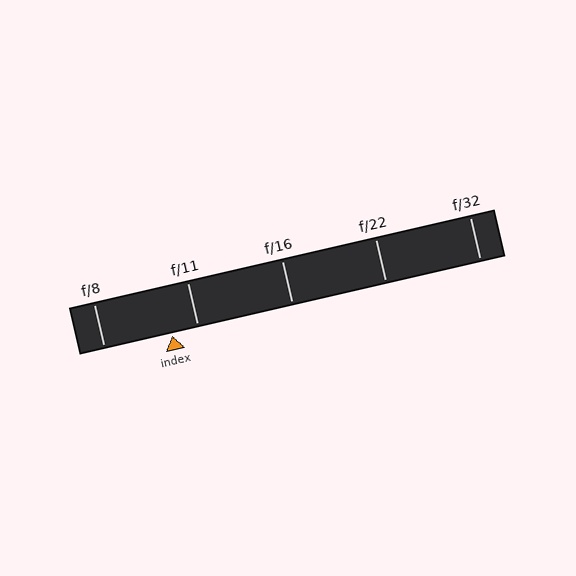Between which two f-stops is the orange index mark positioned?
The index mark is between f/8 and f/11.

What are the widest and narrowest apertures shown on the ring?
The widest aperture shown is f/8 and the narrowest is f/32.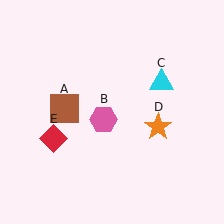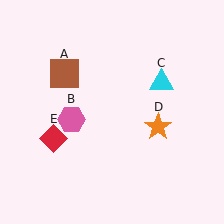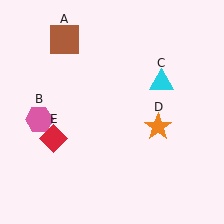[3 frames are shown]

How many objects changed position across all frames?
2 objects changed position: brown square (object A), pink hexagon (object B).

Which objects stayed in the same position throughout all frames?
Cyan triangle (object C) and orange star (object D) and red diamond (object E) remained stationary.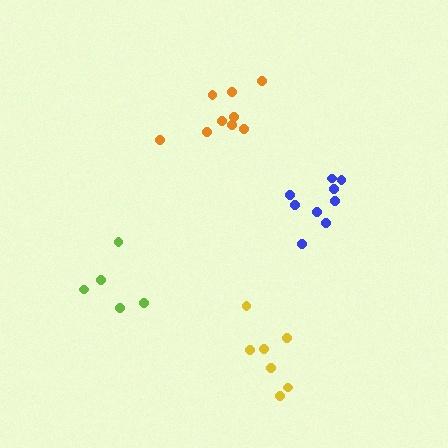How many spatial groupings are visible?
There are 4 spatial groupings.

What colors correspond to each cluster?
The clusters are colored: lime, blue, yellow, orange.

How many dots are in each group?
Group 1: 5 dots, Group 2: 9 dots, Group 3: 7 dots, Group 4: 9 dots (30 total).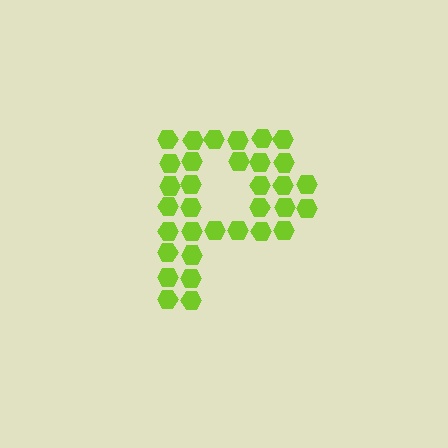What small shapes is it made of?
It is made of small hexagons.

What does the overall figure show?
The overall figure shows the letter P.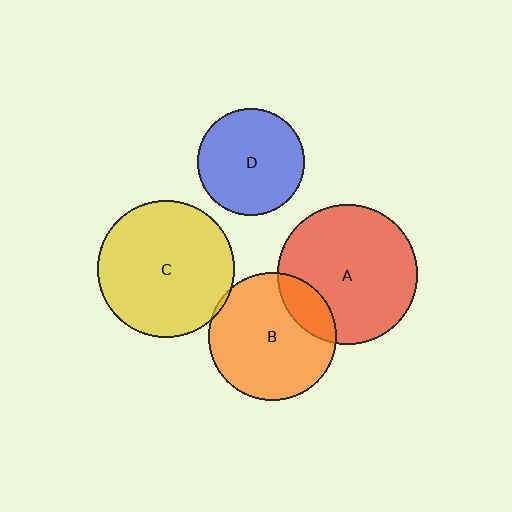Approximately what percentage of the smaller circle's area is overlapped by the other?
Approximately 20%.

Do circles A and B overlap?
Yes.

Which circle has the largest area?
Circle A (red).